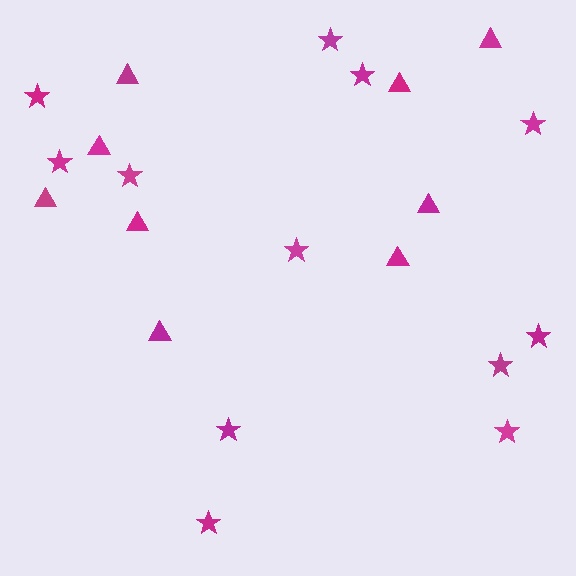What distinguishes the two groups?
There are 2 groups: one group of triangles (9) and one group of stars (12).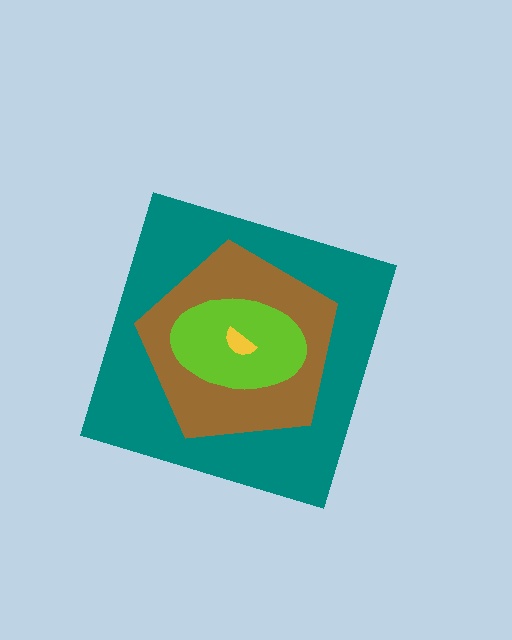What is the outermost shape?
The teal diamond.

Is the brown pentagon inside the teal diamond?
Yes.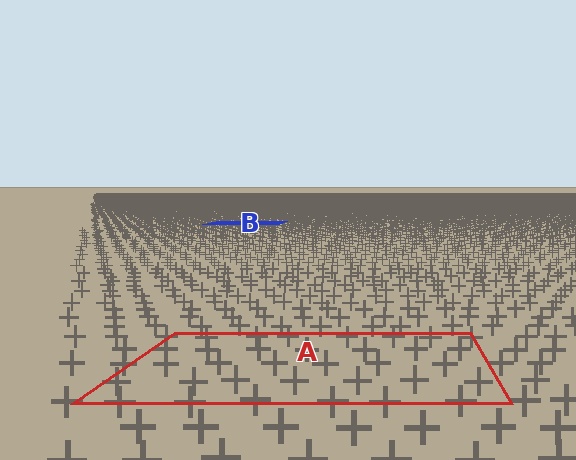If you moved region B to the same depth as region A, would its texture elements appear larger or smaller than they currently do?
They would appear larger. At a closer depth, the same texture elements are projected at a bigger on-screen size.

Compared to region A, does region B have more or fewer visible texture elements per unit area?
Region B has more texture elements per unit area — they are packed more densely because it is farther away.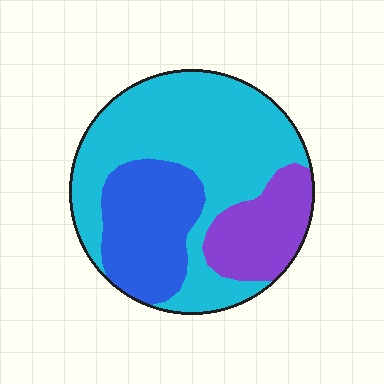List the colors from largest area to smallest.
From largest to smallest: cyan, blue, purple.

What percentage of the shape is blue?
Blue takes up about one quarter (1/4) of the shape.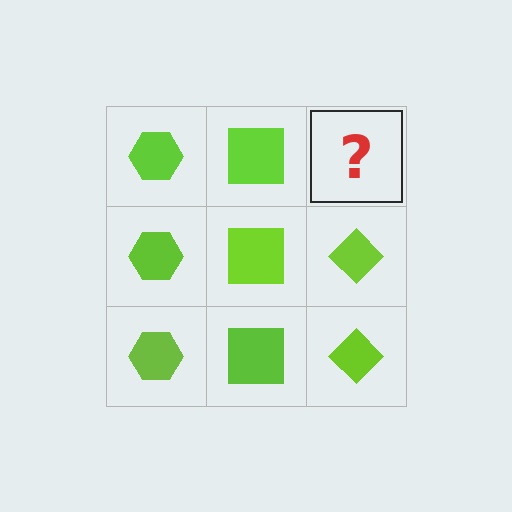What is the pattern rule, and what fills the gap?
The rule is that each column has a consistent shape. The gap should be filled with a lime diamond.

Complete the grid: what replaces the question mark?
The question mark should be replaced with a lime diamond.